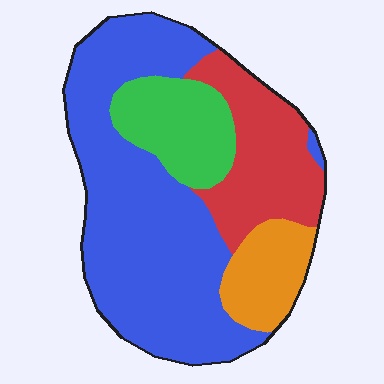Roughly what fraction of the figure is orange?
Orange takes up about one tenth (1/10) of the figure.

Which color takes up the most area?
Blue, at roughly 55%.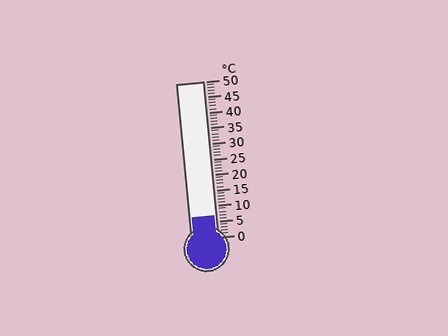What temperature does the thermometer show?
The thermometer shows approximately 7°C.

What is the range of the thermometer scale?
The thermometer scale ranges from 0°C to 50°C.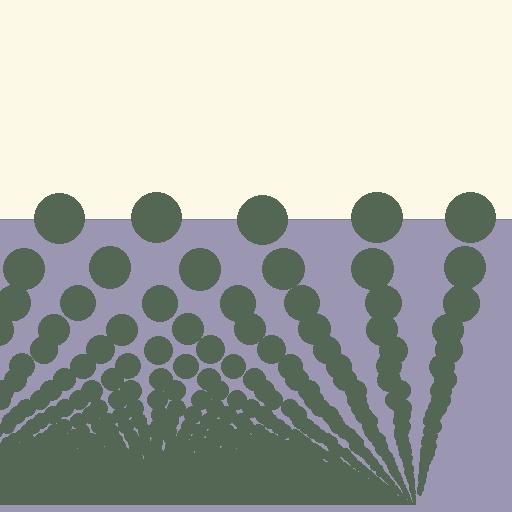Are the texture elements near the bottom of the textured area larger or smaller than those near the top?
Smaller. The gradient is inverted — elements near the bottom are smaller and denser.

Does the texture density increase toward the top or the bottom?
Density increases toward the bottom.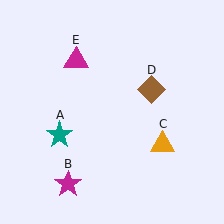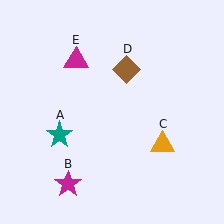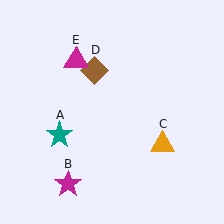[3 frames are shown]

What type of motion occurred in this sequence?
The brown diamond (object D) rotated counterclockwise around the center of the scene.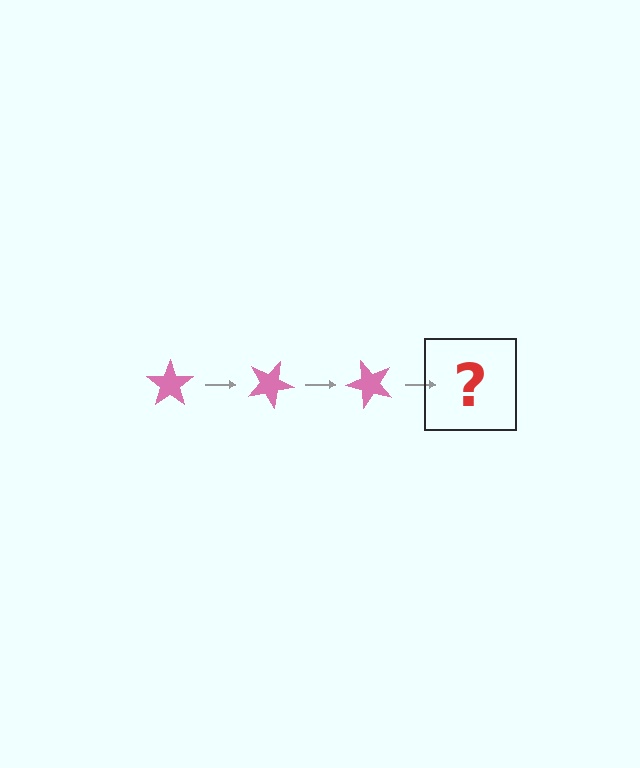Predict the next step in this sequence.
The next step is a pink star rotated 75 degrees.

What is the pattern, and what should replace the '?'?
The pattern is that the star rotates 25 degrees each step. The '?' should be a pink star rotated 75 degrees.